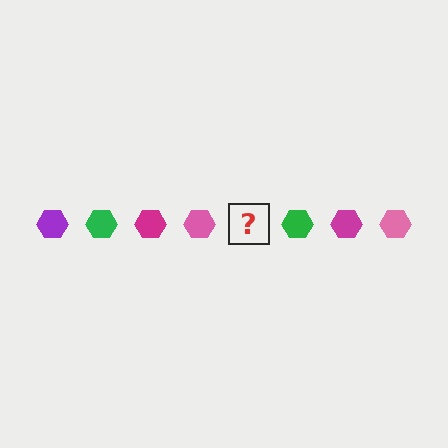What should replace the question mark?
The question mark should be replaced with a purple hexagon.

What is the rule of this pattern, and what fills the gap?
The rule is that the pattern cycles through purple, green, magenta, pink hexagons. The gap should be filled with a purple hexagon.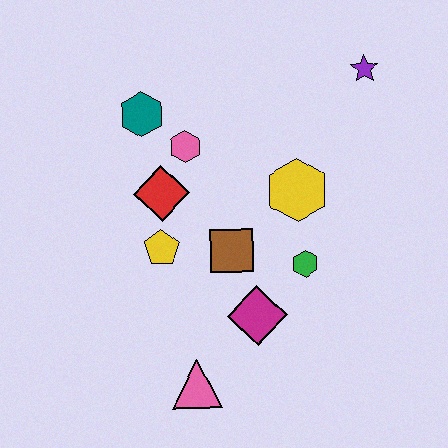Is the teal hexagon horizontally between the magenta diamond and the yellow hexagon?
No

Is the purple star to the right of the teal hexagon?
Yes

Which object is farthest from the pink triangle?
The purple star is farthest from the pink triangle.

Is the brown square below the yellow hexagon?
Yes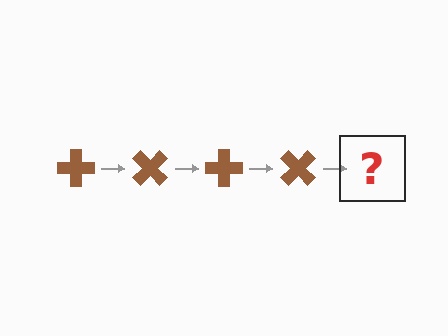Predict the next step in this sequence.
The next step is a brown cross rotated 180 degrees.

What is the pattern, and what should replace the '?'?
The pattern is that the cross rotates 45 degrees each step. The '?' should be a brown cross rotated 180 degrees.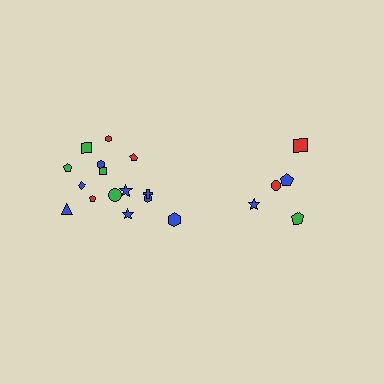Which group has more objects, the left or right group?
The left group.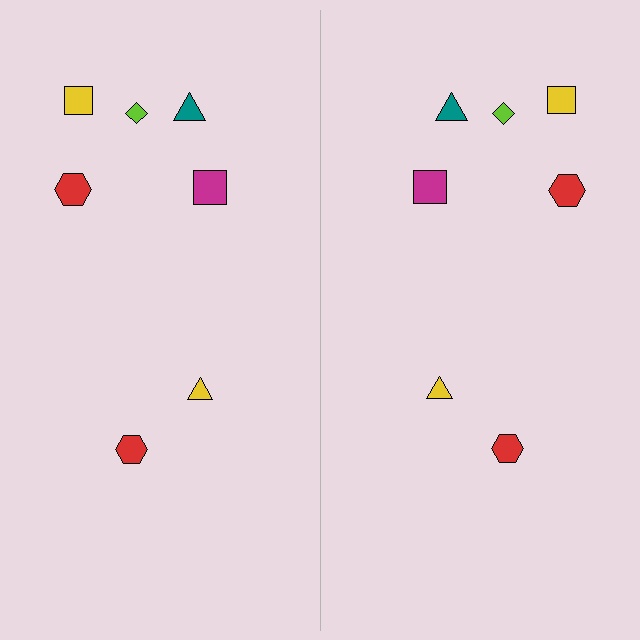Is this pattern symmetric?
Yes, this pattern has bilateral (reflection) symmetry.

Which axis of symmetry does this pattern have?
The pattern has a vertical axis of symmetry running through the center of the image.